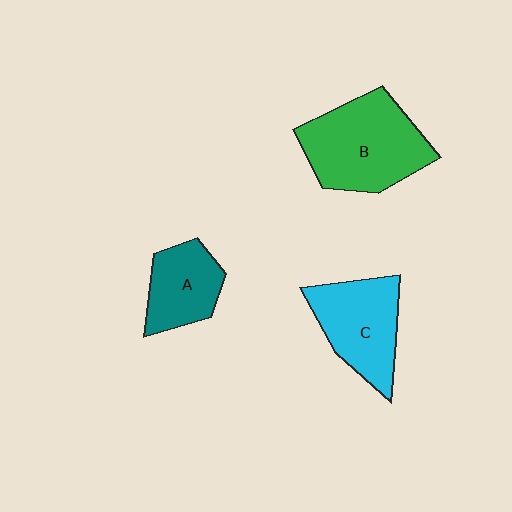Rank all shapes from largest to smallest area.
From largest to smallest: B (green), C (cyan), A (teal).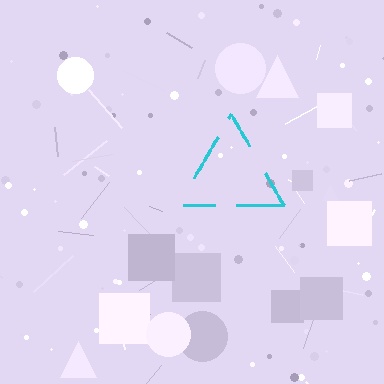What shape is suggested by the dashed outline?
The dashed outline suggests a triangle.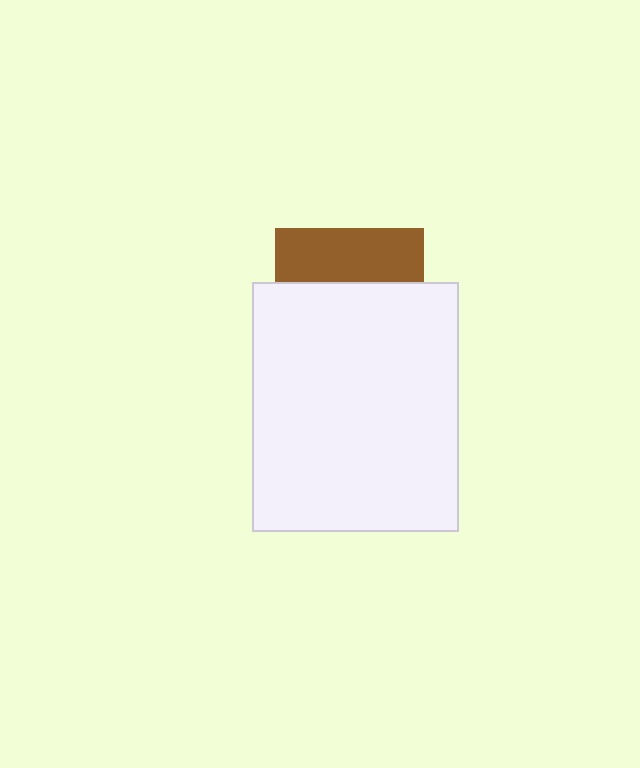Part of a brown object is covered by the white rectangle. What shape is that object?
It is a square.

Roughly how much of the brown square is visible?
A small part of it is visible (roughly 36%).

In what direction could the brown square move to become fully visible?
The brown square could move up. That would shift it out from behind the white rectangle entirely.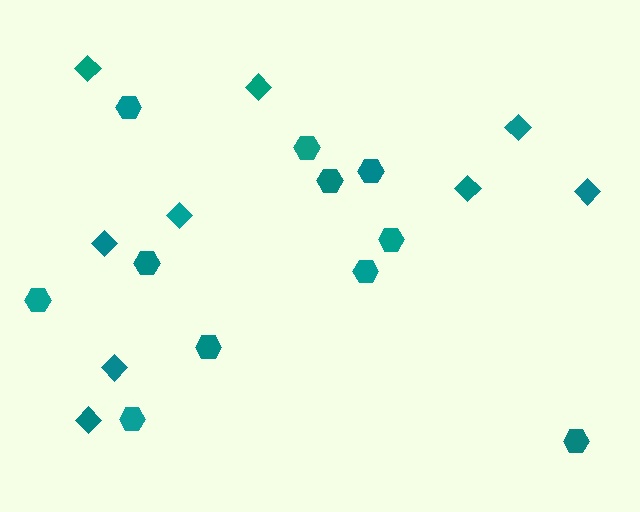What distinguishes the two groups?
There are 2 groups: one group of hexagons (11) and one group of diamonds (9).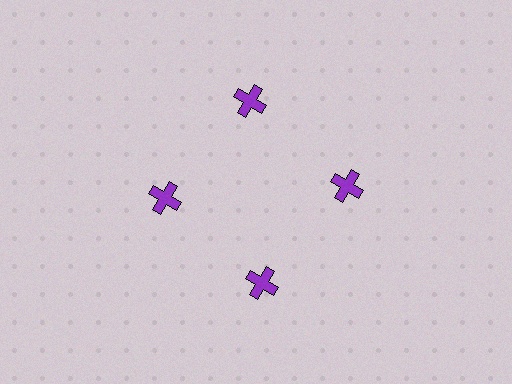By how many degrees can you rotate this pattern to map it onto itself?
The pattern maps onto itself every 90 degrees of rotation.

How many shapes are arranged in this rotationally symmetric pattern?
There are 4 shapes, arranged in 4 groups of 1.